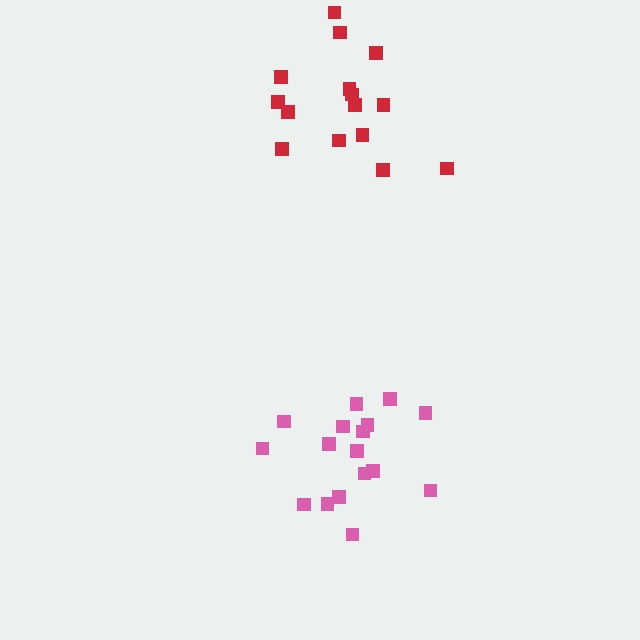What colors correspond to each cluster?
The clusters are colored: pink, red.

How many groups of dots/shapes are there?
There are 2 groups.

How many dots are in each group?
Group 1: 17 dots, Group 2: 15 dots (32 total).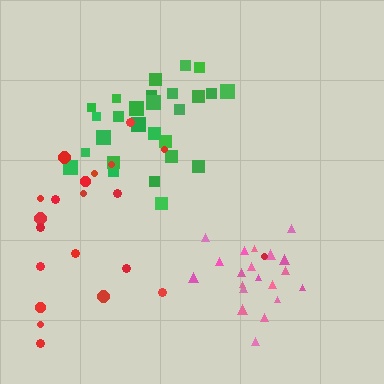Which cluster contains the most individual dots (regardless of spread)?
Green (28).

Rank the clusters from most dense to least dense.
pink, green, red.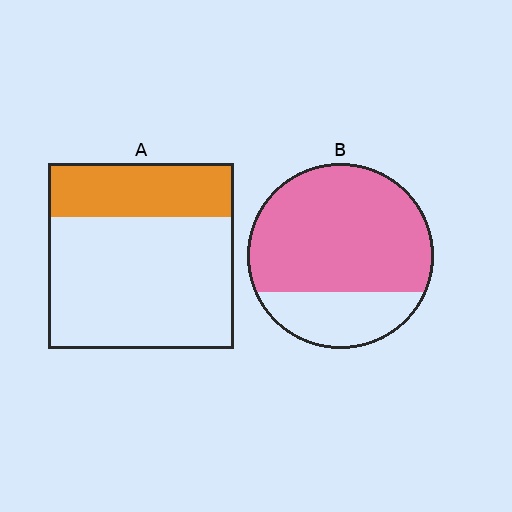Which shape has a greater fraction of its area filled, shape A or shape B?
Shape B.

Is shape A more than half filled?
No.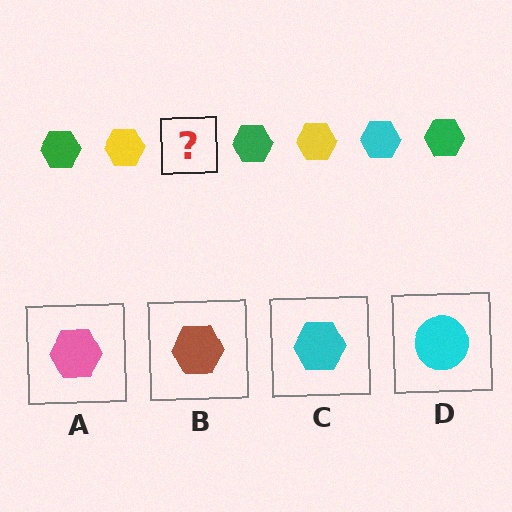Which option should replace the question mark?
Option C.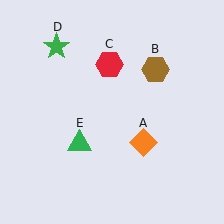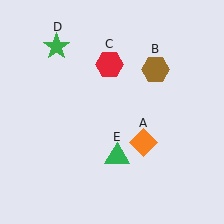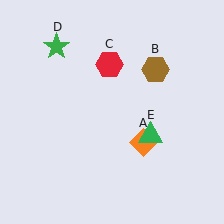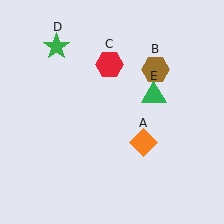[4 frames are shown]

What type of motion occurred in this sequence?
The green triangle (object E) rotated counterclockwise around the center of the scene.